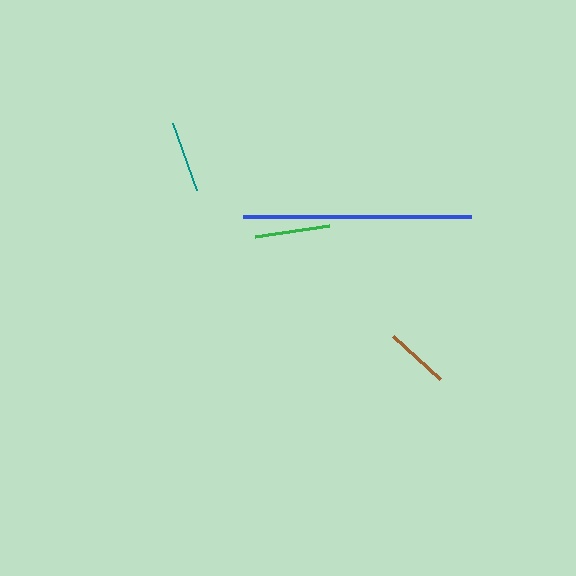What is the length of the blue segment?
The blue segment is approximately 228 pixels long.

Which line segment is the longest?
The blue line is the longest at approximately 228 pixels.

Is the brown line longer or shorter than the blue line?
The blue line is longer than the brown line.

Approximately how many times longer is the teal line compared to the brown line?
The teal line is approximately 1.1 times the length of the brown line.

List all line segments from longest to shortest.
From longest to shortest: blue, green, teal, brown.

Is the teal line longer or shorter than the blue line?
The blue line is longer than the teal line.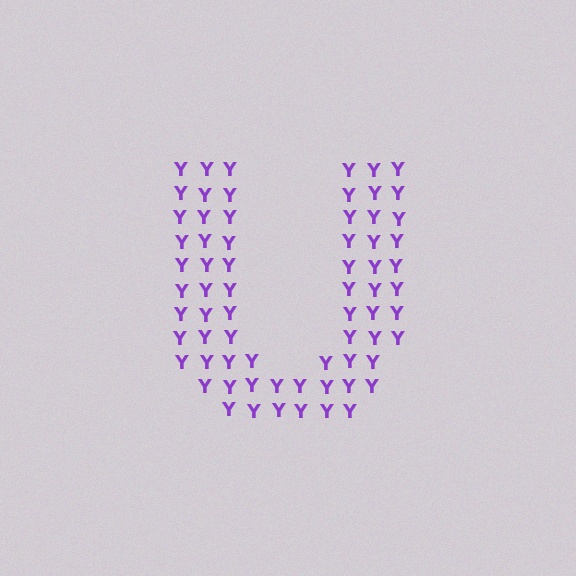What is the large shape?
The large shape is the letter U.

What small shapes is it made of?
It is made of small letter Y's.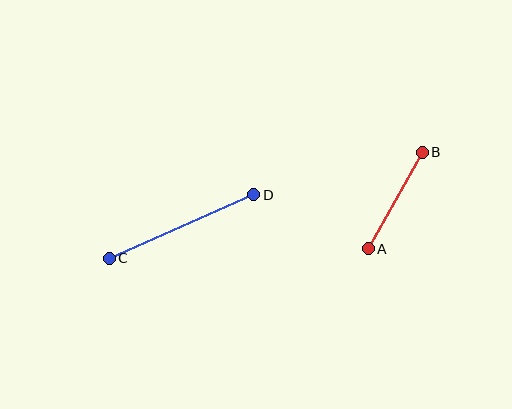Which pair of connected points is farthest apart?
Points C and D are farthest apart.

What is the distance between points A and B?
The distance is approximately 111 pixels.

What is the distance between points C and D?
The distance is approximately 158 pixels.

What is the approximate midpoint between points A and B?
The midpoint is at approximately (395, 200) pixels.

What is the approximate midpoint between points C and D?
The midpoint is at approximately (182, 226) pixels.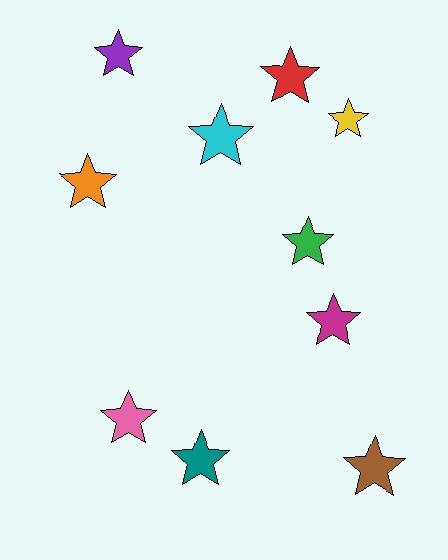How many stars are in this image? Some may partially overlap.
There are 10 stars.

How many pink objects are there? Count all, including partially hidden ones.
There is 1 pink object.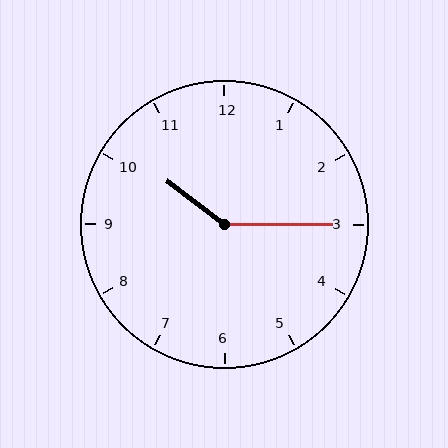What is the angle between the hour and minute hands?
Approximately 142 degrees.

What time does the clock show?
10:15.